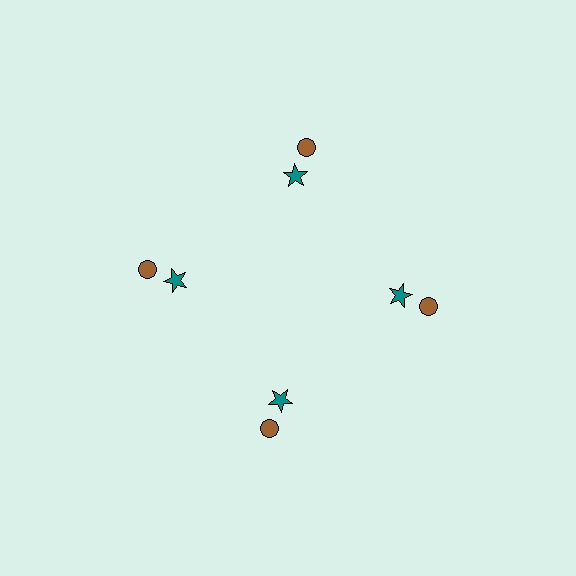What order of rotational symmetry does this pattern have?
This pattern has 4-fold rotational symmetry.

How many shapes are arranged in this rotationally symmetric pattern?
There are 8 shapes, arranged in 4 groups of 2.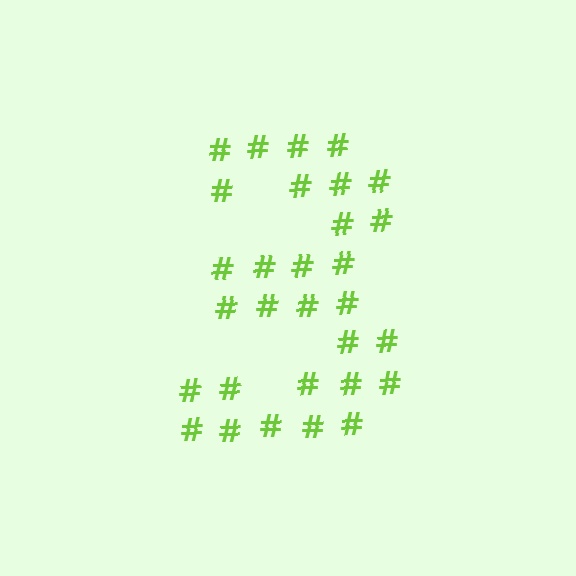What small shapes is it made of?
It is made of small hash symbols.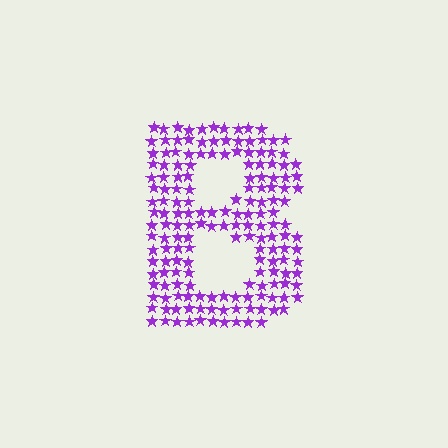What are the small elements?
The small elements are stars.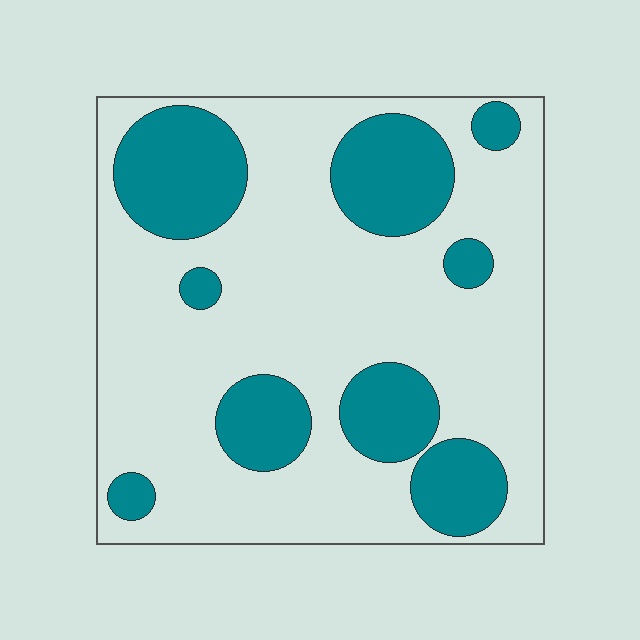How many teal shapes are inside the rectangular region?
9.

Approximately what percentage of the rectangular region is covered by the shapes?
Approximately 30%.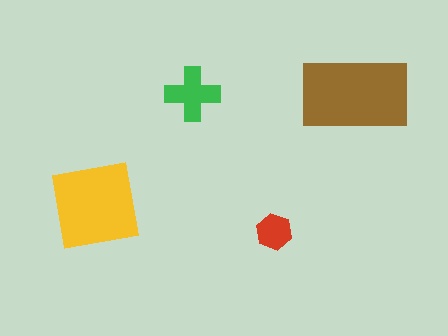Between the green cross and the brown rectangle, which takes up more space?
The brown rectangle.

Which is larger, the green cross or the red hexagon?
The green cross.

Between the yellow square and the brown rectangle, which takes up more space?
The brown rectangle.